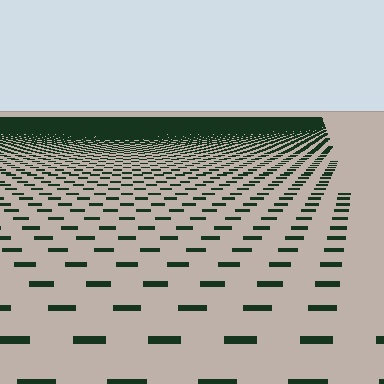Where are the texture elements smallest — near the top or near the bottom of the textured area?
Near the top.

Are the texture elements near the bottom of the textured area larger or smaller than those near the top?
Larger. Near the bottom, elements are closer to the viewer and appear at a bigger on-screen size.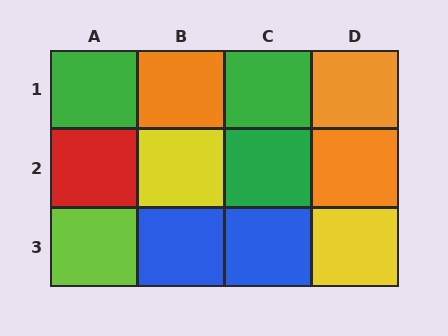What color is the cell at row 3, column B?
Blue.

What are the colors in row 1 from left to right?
Green, orange, green, orange.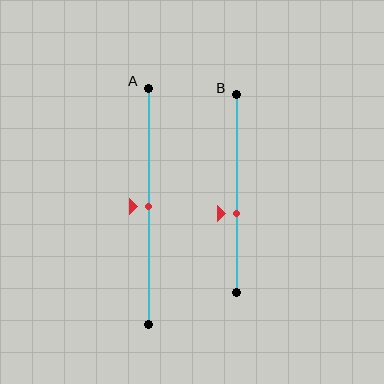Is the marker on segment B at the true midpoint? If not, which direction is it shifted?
No, the marker on segment B is shifted downward by about 10% of the segment length.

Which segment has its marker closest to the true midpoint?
Segment A has its marker closest to the true midpoint.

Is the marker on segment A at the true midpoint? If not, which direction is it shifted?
Yes, the marker on segment A is at the true midpoint.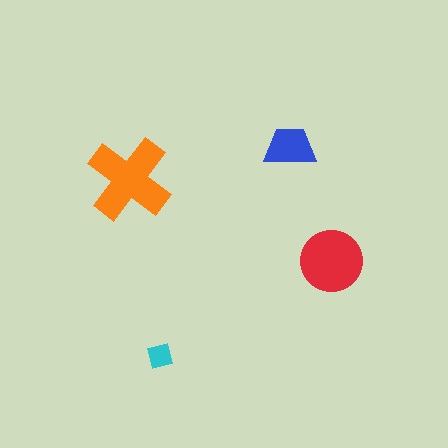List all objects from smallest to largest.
The cyan square, the blue trapezoid, the red circle, the orange cross.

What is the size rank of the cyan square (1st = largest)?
4th.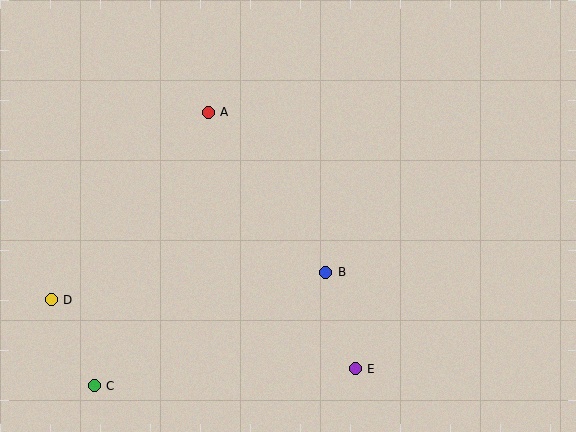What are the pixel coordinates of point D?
Point D is at (51, 300).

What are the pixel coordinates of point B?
Point B is at (326, 272).